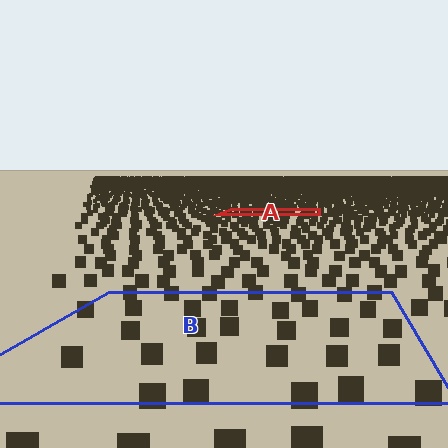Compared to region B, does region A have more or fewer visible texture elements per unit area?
Region A has more texture elements per unit area — they are packed more densely because it is farther away.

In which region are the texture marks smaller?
The texture marks are smaller in region A, because it is farther away.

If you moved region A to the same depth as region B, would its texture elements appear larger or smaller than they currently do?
They would appear larger. At a closer depth, the same texture elements are projected at a bigger on-screen size.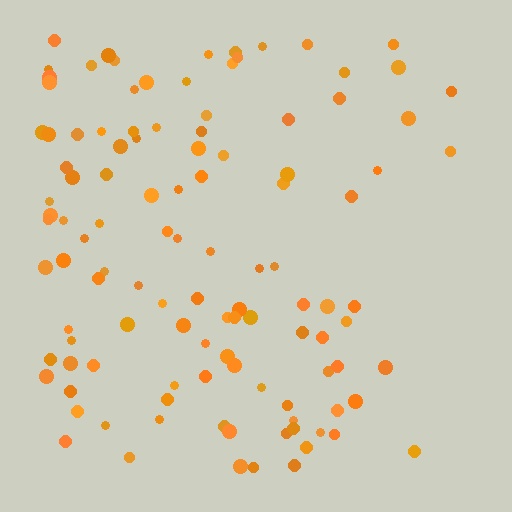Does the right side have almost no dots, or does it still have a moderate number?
Still a moderate number, just noticeably fewer than the left.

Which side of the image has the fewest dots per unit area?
The right.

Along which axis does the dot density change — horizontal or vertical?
Horizontal.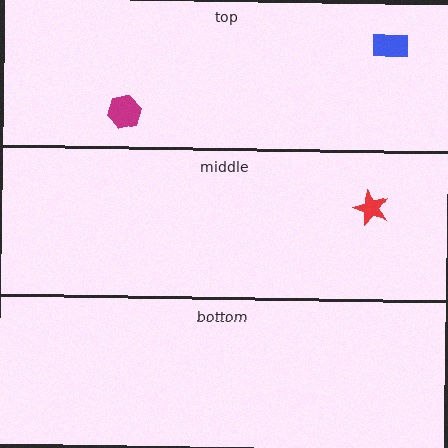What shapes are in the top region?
The blue rectangle, the magenta hexagon.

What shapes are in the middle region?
The red star.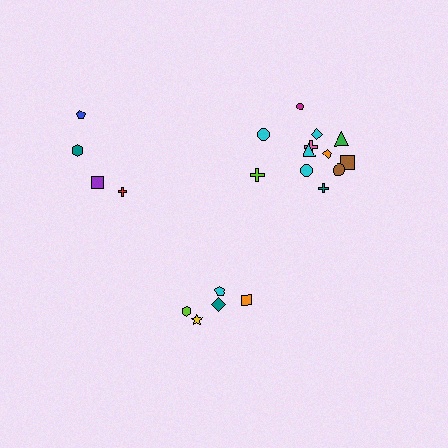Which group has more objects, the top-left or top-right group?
The top-right group.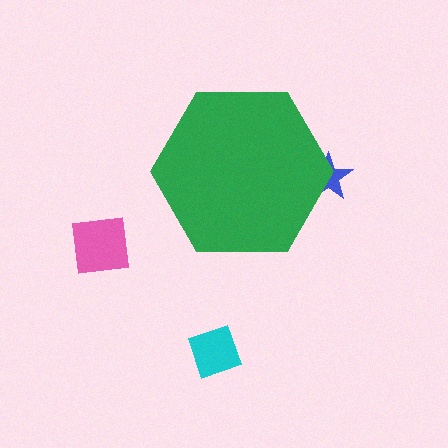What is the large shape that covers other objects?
A green hexagon.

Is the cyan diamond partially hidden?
No, the cyan diamond is fully visible.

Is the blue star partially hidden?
Yes, the blue star is partially hidden behind the green hexagon.